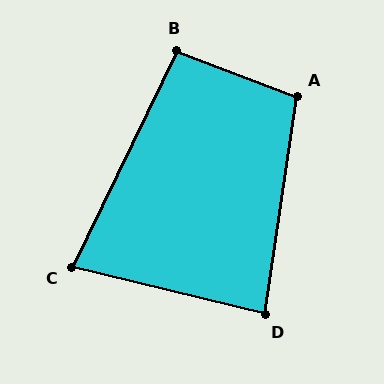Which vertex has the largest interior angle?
A, at approximately 102 degrees.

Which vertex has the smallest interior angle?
C, at approximately 78 degrees.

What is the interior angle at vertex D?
Approximately 85 degrees (acute).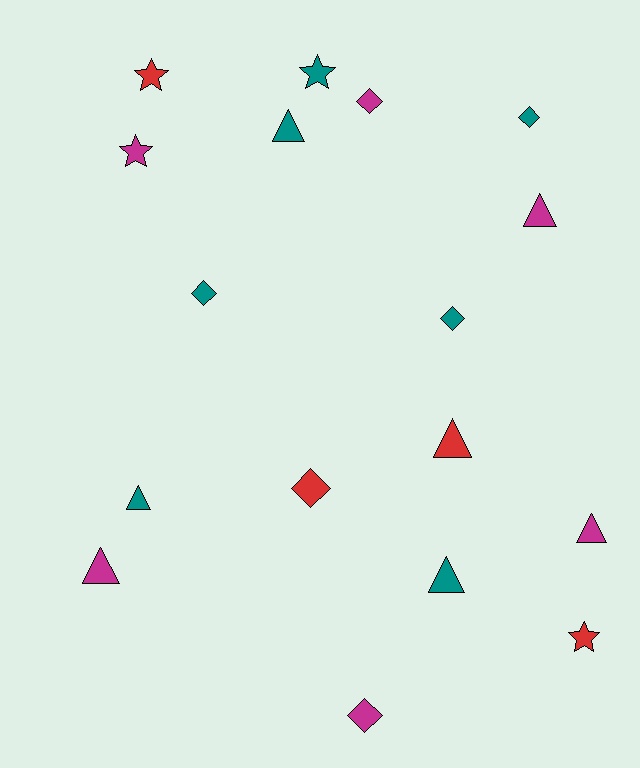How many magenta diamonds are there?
There are 2 magenta diamonds.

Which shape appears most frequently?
Triangle, with 7 objects.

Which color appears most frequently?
Teal, with 7 objects.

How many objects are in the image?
There are 17 objects.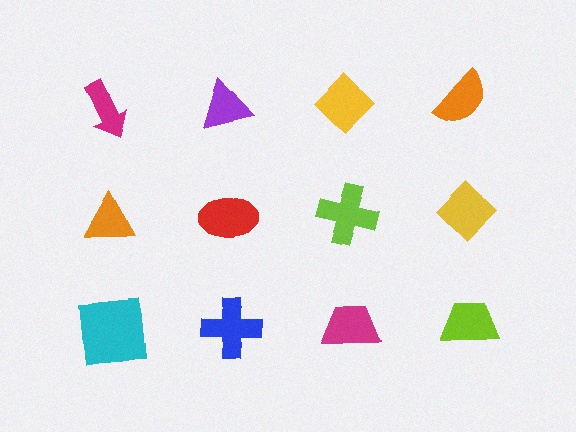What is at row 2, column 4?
A yellow diamond.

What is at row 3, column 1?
A cyan square.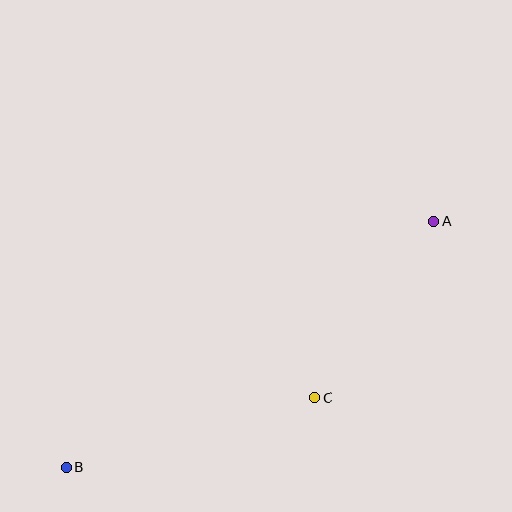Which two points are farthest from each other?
Points A and B are farthest from each other.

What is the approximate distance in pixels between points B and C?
The distance between B and C is approximately 258 pixels.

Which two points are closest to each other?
Points A and C are closest to each other.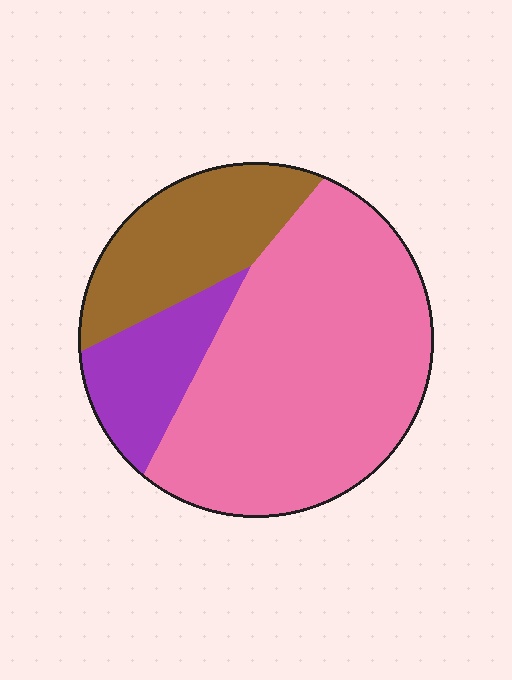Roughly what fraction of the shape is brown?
Brown covers around 25% of the shape.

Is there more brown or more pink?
Pink.